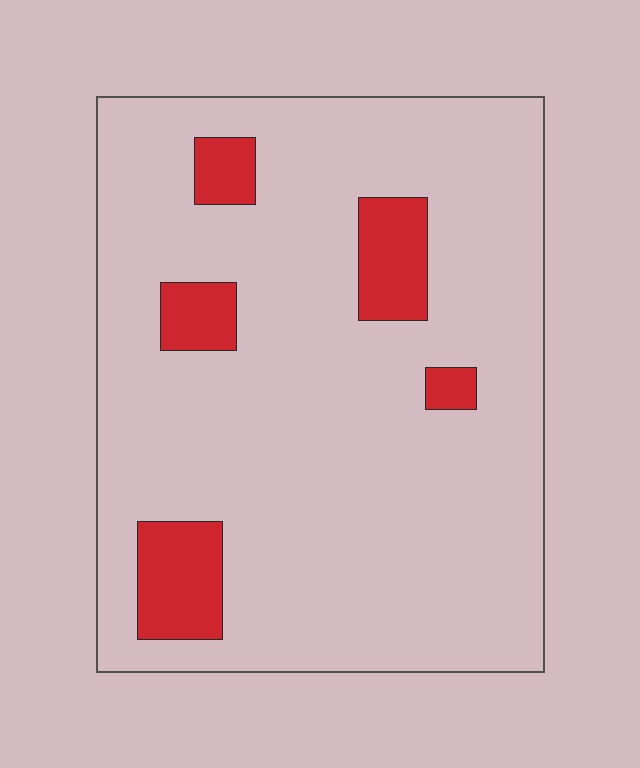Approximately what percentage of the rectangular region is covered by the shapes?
Approximately 10%.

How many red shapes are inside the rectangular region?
5.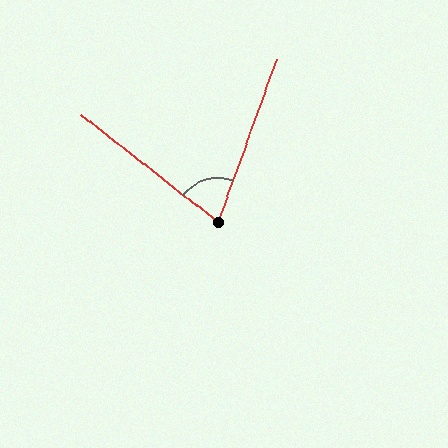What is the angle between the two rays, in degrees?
Approximately 72 degrees.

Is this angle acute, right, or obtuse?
It is acute.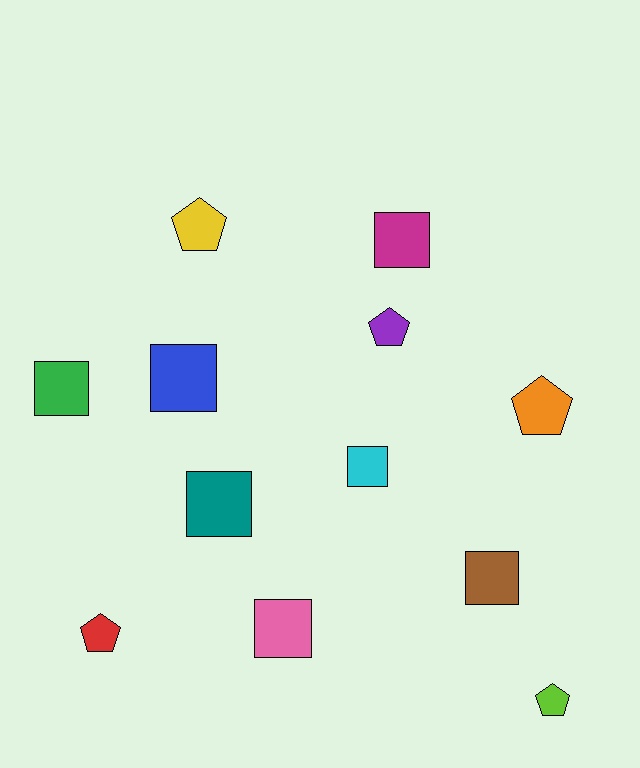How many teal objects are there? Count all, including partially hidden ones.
There is 1 teal object.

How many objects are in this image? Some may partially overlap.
There are 12 objects.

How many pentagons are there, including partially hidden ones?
There are 5 pentagons.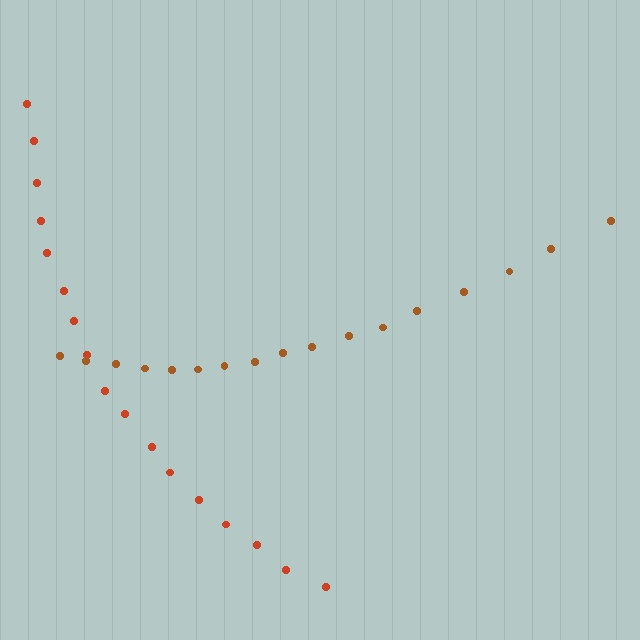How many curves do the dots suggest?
There are 2 distinct paths.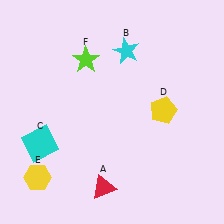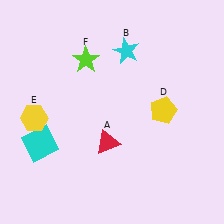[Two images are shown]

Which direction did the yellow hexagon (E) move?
The yellow hexagon (E) moved up.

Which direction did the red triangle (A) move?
The red triangle (A) moved up.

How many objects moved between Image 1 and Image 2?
2 objects moved between the two images.